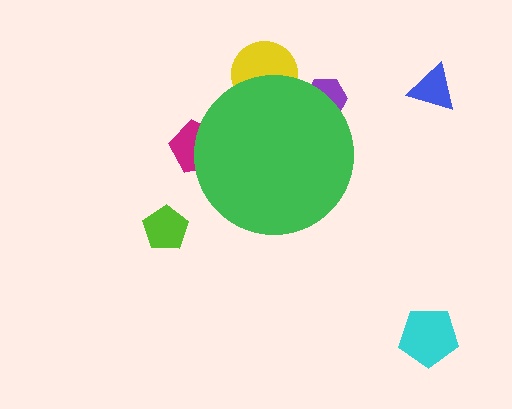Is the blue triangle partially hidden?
No, the blue triangle is fully visible.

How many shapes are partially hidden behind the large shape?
3 shapes are partially hidden.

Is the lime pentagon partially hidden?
No, the lime pentagon is fully visible.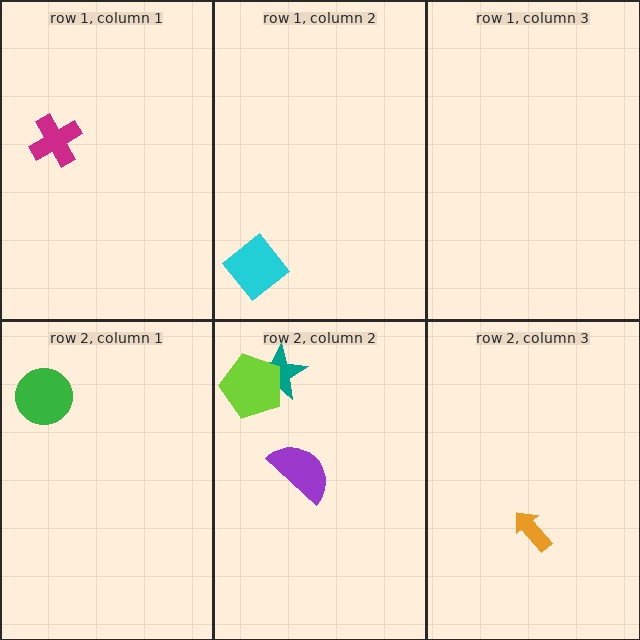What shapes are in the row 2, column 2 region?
The purple semicircle, the teal star, the lime pentagon.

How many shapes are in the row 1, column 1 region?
1.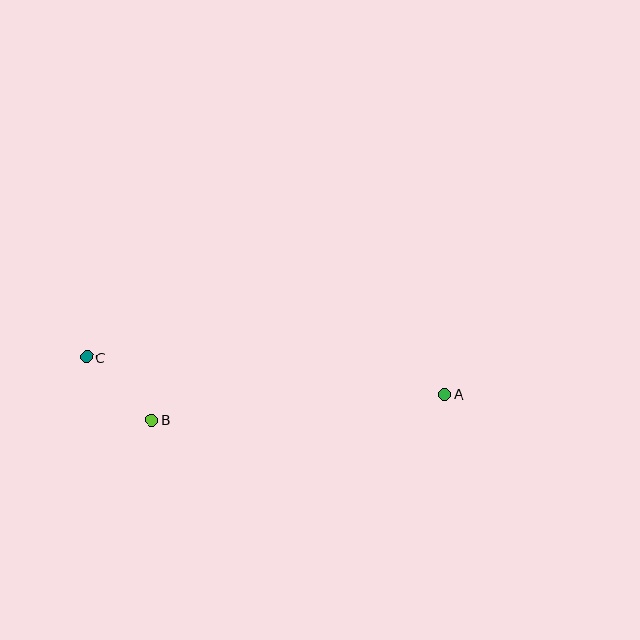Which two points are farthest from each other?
Points A and C are farthest from each other.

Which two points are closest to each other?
Points B and C are closest to each other.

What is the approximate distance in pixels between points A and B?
The distance between A and B is approximately 295 pixels.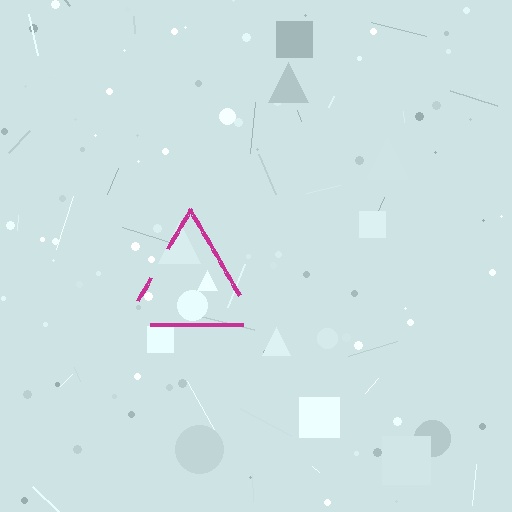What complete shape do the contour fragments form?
The contour fragments form a triangle.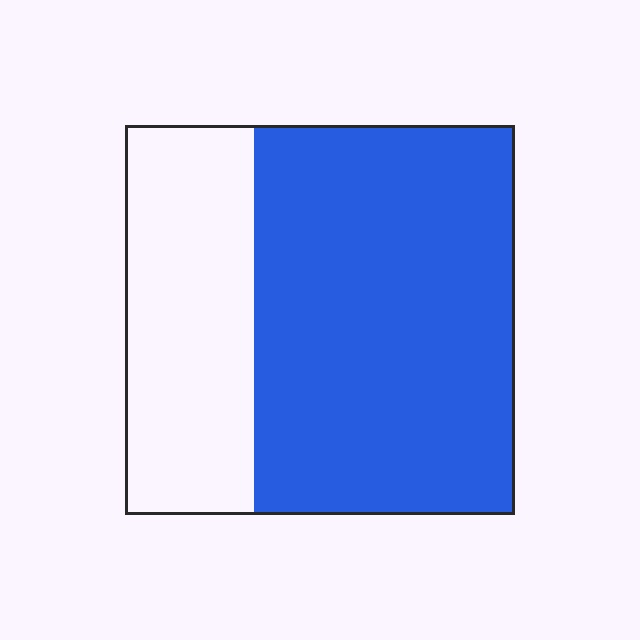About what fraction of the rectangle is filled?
About two thirds (2/3).